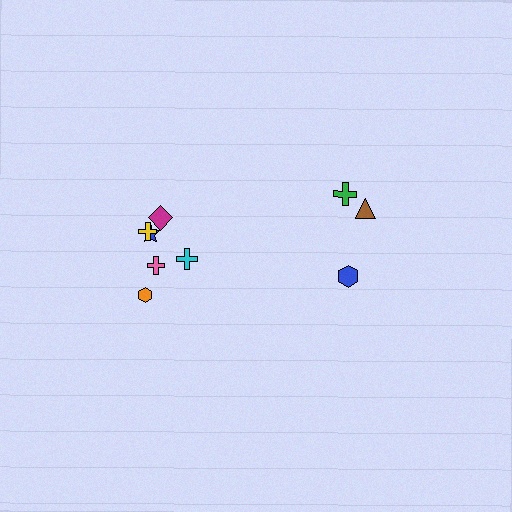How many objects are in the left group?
There are 6 objects.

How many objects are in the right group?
There are 3 objects.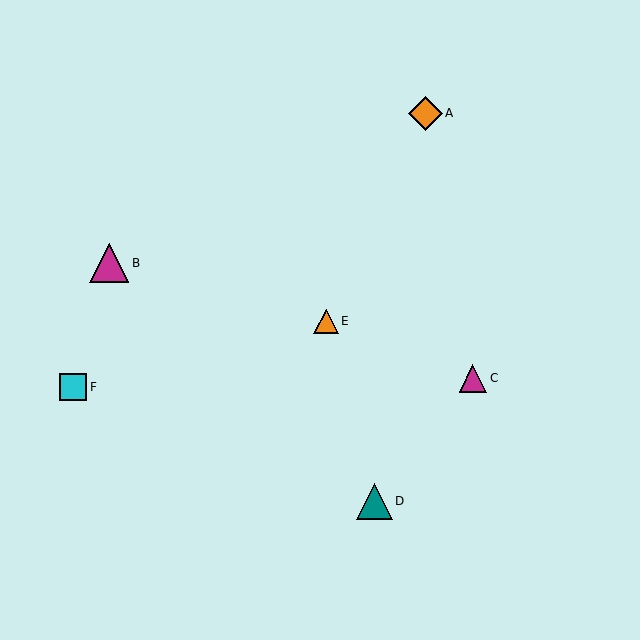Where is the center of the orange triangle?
The center of the orange triangle is at (326, 321).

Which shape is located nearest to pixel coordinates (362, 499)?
The teal triangle (labeled D) at (375, 501) is nearest to that location.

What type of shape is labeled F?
Shape F is a cyan square.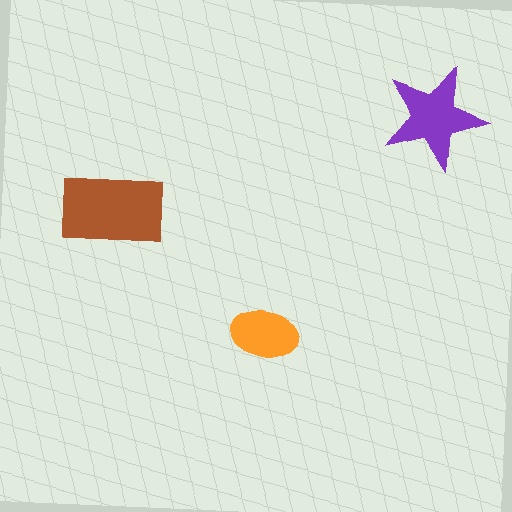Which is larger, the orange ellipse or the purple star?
The purple star.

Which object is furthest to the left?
The brown rectangle is leftmost.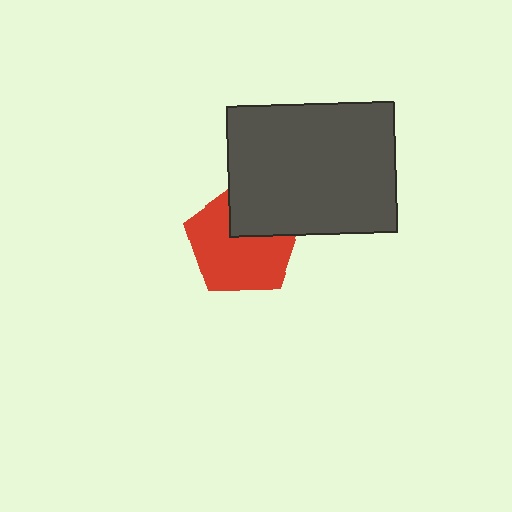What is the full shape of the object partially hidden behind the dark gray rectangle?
The partially hidden object is a red pentagon.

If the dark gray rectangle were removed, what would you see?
You would see the complete red pentagon.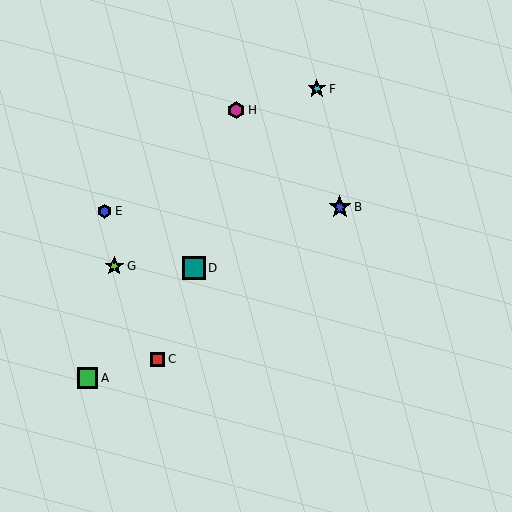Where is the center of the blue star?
The center of the blue star is at (340, 207).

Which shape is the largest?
The blue star (labeled B) is the largest.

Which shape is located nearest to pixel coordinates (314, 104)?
The cyan star (labeled F) at (317, 89) is nearest to that location.